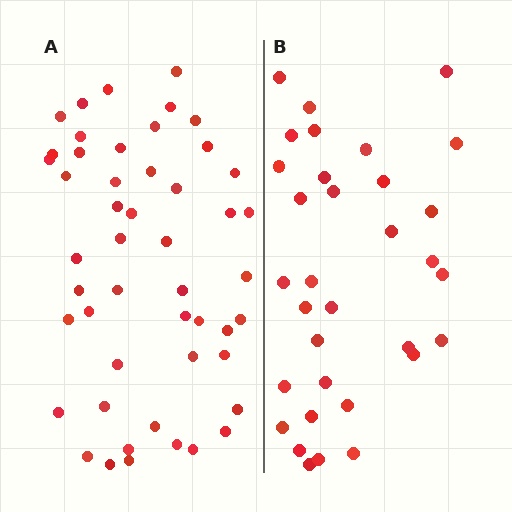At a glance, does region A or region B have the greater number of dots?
Region A (the left region) has more dots.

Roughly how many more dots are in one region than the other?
Region A has approximately 15 more dots than region B.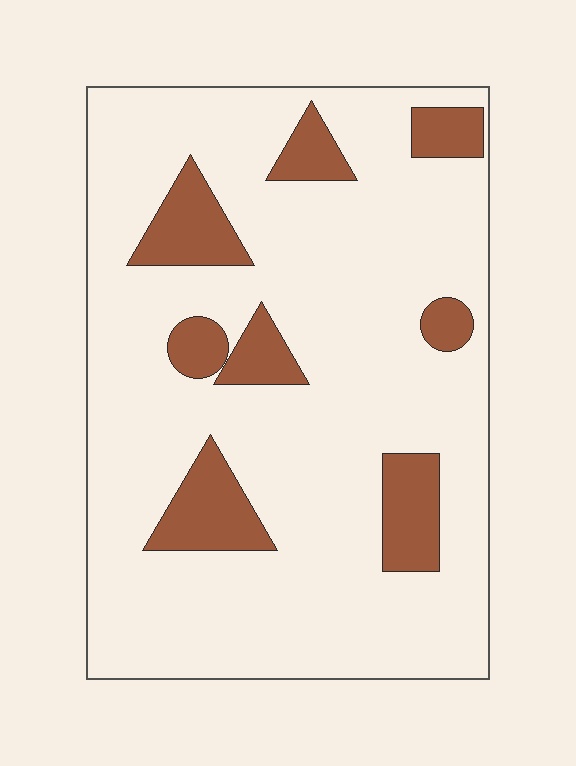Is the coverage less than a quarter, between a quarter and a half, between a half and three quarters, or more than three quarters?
Less than a quarter.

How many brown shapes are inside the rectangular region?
8.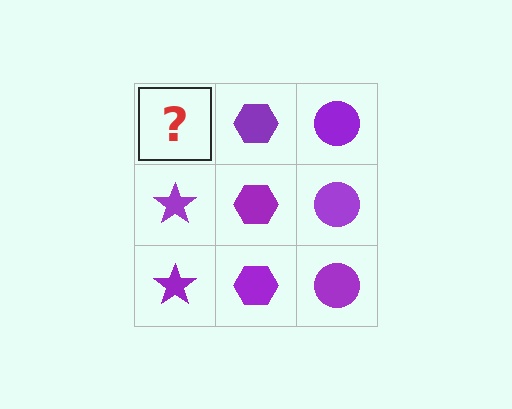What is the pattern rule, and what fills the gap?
The rule is that each column has a consistent shape. The gap should be filled with a purple star.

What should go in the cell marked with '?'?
The missing cell should contain a purple star.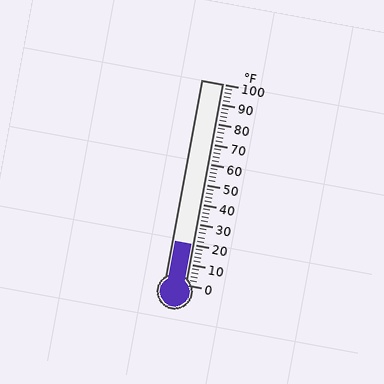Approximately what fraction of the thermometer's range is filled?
The thermometer is filled to approximately 20% of its range.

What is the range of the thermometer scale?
The thermometer scale ranges from 0°F to 100°F.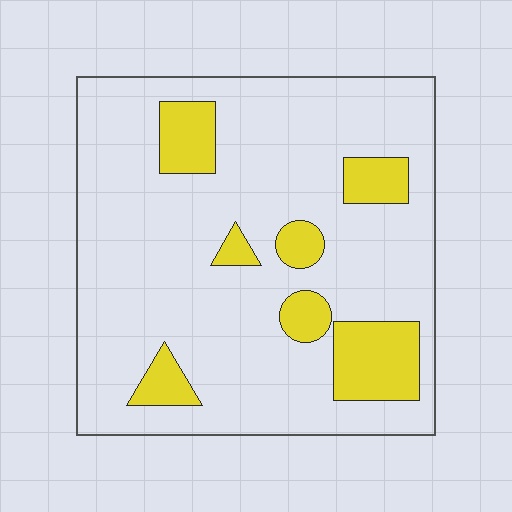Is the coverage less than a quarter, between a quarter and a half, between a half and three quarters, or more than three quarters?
Less than a quarter.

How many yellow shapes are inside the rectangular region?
7.